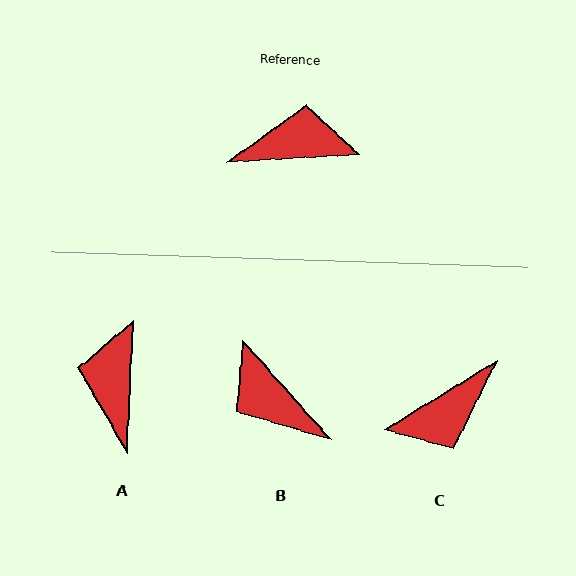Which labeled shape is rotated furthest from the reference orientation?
C, about 152 degrees away.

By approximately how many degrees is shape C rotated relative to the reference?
Approximately 152 degrees clockwise.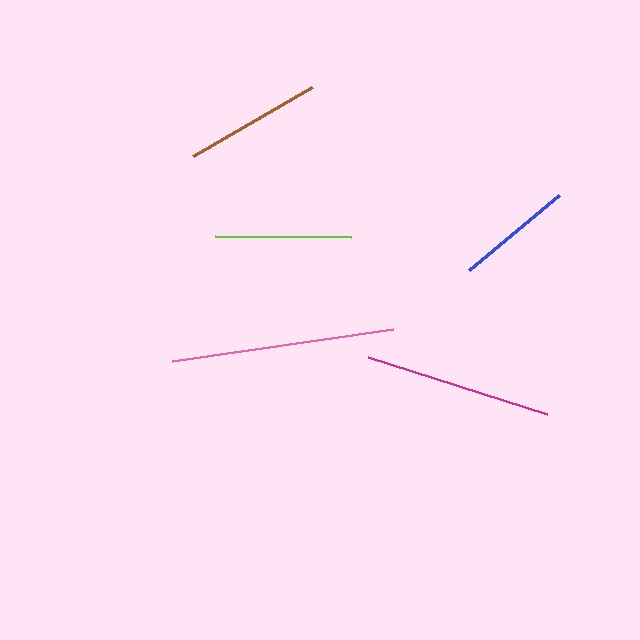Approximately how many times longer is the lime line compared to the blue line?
The lime line is approximately 1.2 times the length of the blue line.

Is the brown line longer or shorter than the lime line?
The brown line is longer than the lime line.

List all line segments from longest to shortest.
From longest to shortest: pink, magenta, brown, lime, blue.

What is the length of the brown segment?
The brown segment is approximately 138 pixels long.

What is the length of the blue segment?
The blue segment is approximately 117 pixels long.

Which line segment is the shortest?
The blue line is the shortest at approximately 117 pixels.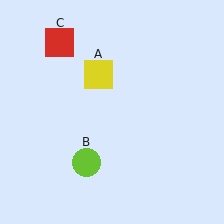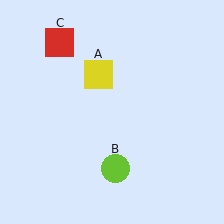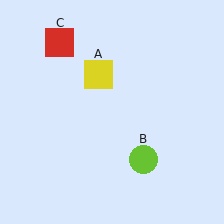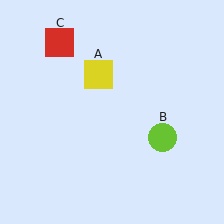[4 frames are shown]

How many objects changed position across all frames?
1 object changed position: lime circle (object B).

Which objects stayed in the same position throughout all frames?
Yellow square (object A) and red square (object C) remained stationary.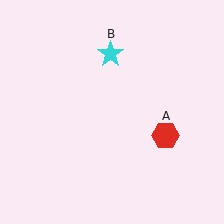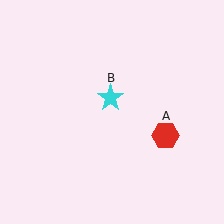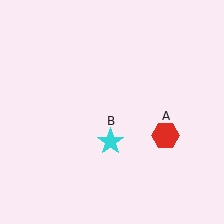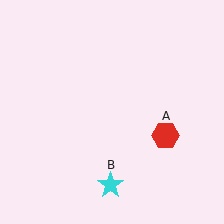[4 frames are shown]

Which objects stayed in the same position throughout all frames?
Red hexagon (object A) remained stationary.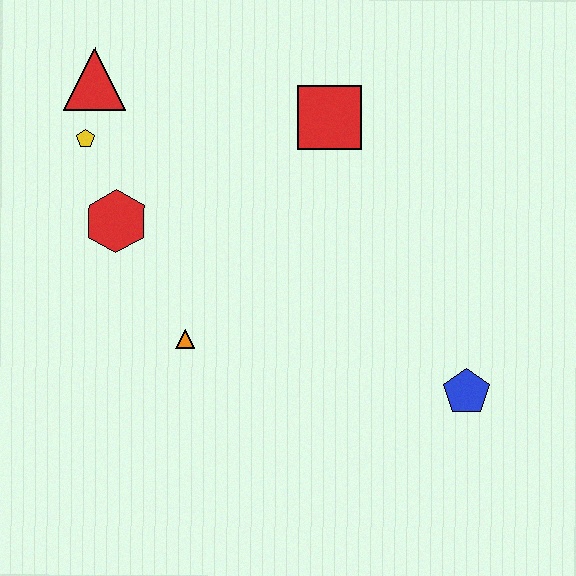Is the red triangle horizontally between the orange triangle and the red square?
No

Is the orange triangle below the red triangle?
Yes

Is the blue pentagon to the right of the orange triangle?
Yes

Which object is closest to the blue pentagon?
The orange triangle is closest to the blue pentagon.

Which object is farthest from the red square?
The blue pentagon is farthest from the red square.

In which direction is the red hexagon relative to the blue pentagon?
The red hexagon is to the left of the blue pentagon.